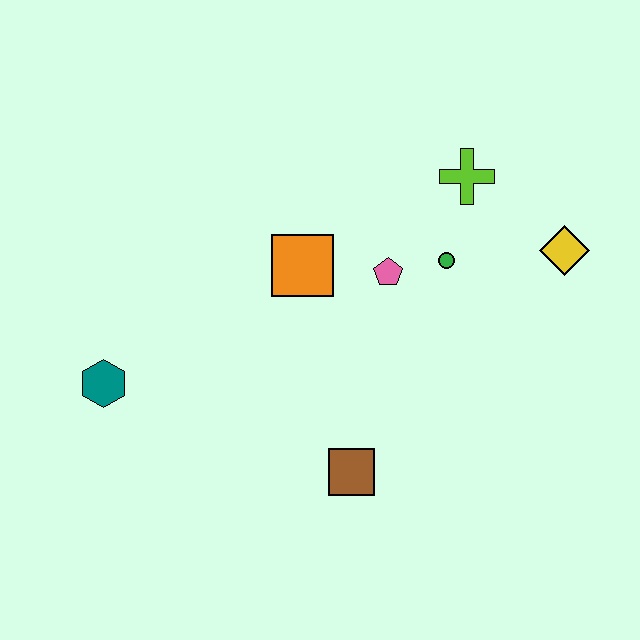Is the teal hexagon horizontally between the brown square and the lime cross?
No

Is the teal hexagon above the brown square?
Yes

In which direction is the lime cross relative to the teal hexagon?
The lime cross is to the right of the teal hexagon.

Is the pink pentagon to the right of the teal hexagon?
Yes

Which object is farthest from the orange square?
The yellow diamond is farthest from the orange square.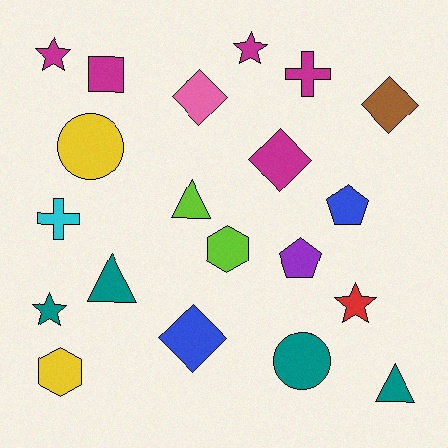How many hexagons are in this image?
There are 2 hexagons.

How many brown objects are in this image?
There is 1 brown object.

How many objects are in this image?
There are 20 objects.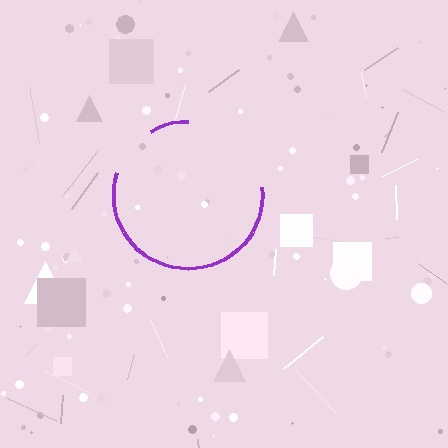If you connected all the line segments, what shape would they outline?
They would outline a circle.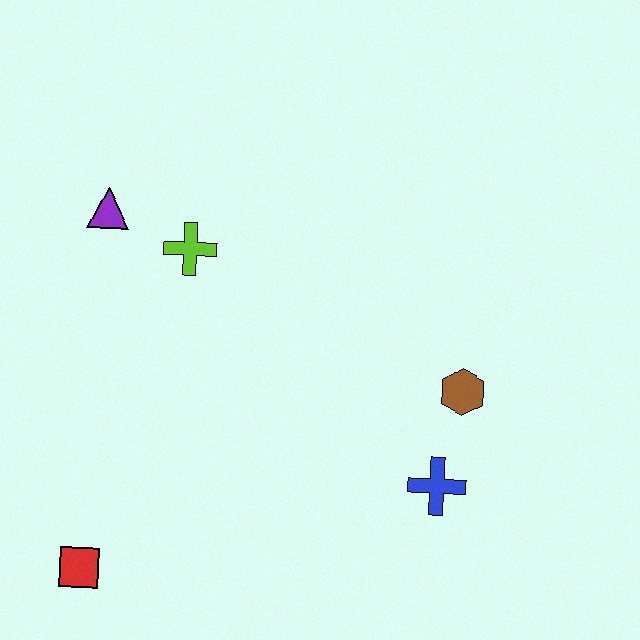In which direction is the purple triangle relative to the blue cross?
The purple triangle is to the left of the blue cross.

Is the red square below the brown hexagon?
Yes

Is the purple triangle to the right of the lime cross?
No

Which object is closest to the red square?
The lime cross is closest to the red square.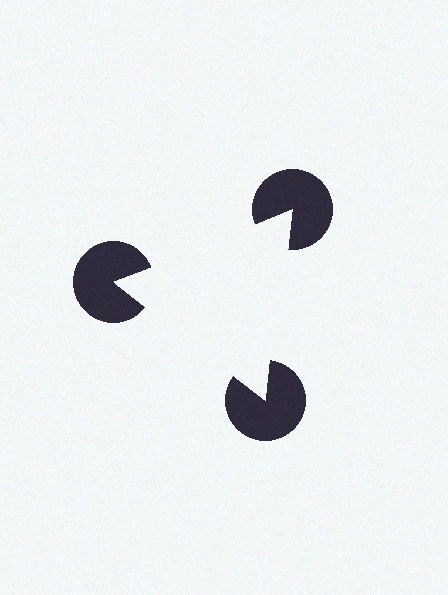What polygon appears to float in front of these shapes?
An illusory triangle — its edges are inferred from the aligned wedge cuts in the pac-man discs, not physically drawn.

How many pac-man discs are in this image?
There are 3 — one at each vertex of the illusory triangle.